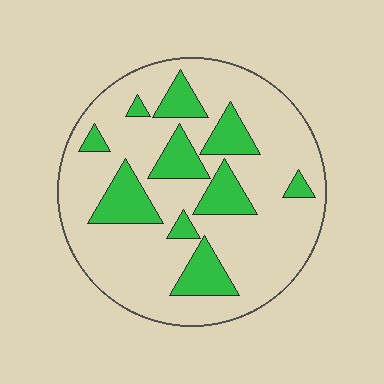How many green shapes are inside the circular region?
10.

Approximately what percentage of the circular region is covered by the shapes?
Approximately 25%.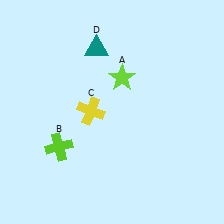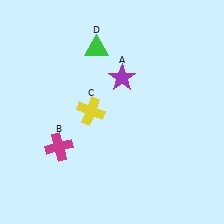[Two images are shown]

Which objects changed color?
A changed from lime to purple. B changed from lime to magenta. D changed from teal to green.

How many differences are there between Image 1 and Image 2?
There are 3 differences between the two images.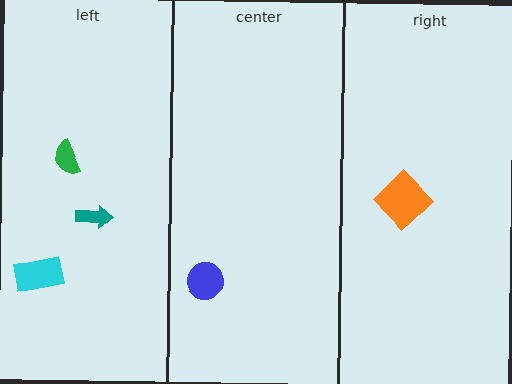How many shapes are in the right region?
1.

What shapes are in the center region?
The blue circle.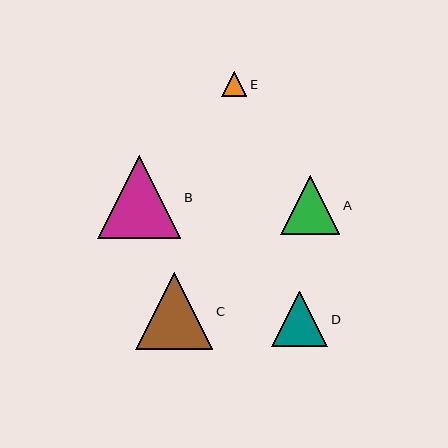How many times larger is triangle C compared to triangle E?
Triangle C is approximately 3.0 times the size of triangle E.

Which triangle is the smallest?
Triangle E is the smallest with a size of approximately 25 pixels.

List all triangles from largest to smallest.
From largest to smallest: B, C, A, D, E.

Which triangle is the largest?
Triangle B is the largest with a size of approximately 83 pixels.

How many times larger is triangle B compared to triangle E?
Triangle B is approximately 3.3 times the size of triangle E.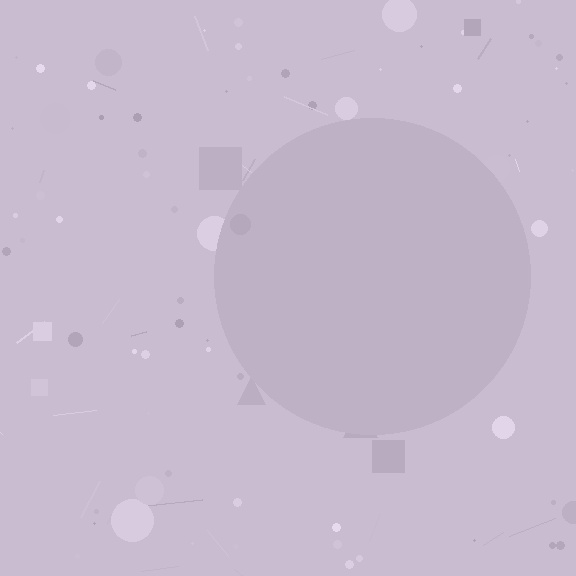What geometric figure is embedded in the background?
A circle is embedded in the background.